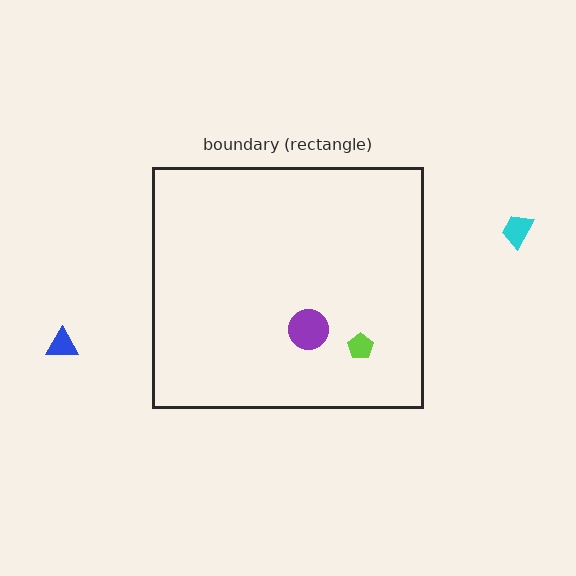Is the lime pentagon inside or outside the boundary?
Inside.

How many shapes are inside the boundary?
2 inside, 2 outside.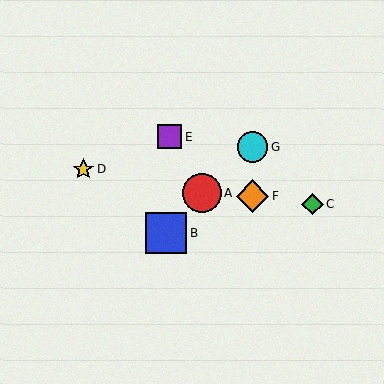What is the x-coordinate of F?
Object F is at x≈253.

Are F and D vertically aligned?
No, F is at x≈253 and D is at x≈83.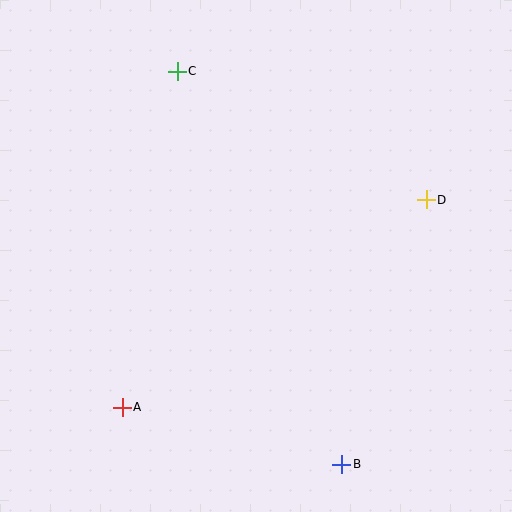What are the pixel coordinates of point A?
Point A is at (122, 407).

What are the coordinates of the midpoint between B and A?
The midpoint between B and A is at (232, 436).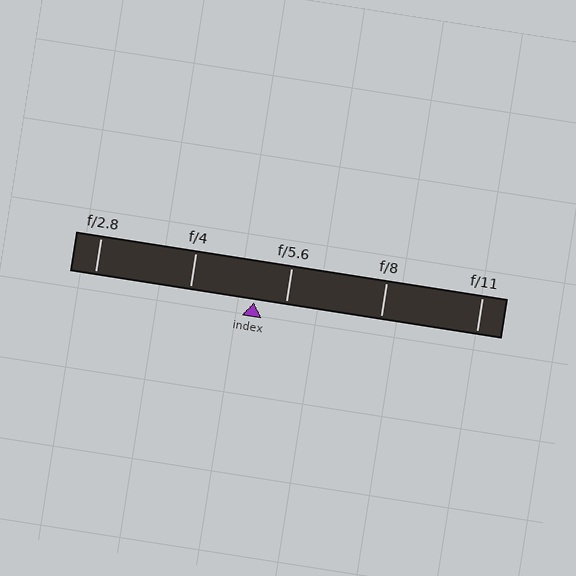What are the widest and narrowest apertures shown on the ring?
The widest aperture shown is f/2.8 and the narrowest is f/11.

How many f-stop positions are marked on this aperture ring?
There are 5 f-stop positions marked.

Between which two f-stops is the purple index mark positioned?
The index mark is between f/4 and f/5.6.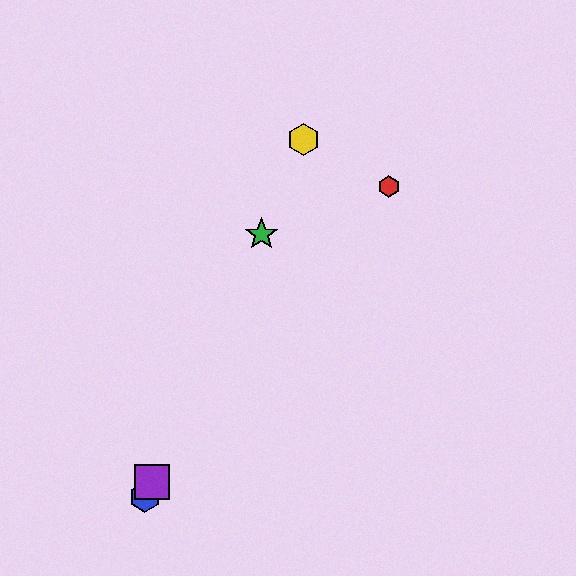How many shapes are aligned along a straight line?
4 shapes (the blue hexagon, the green star, the yellow hexagon, the purple square) are aligned along a straight line.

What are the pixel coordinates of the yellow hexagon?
The yellow hexagon is at (304, 139).